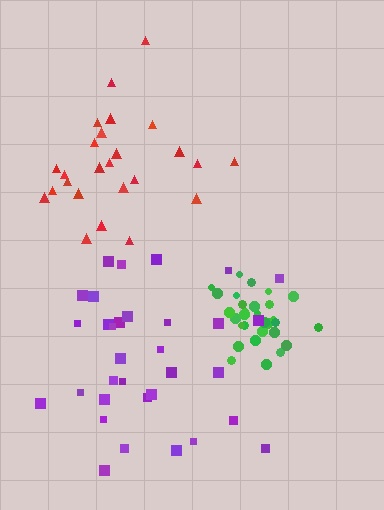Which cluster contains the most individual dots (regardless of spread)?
Green (33).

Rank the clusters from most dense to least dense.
green, purple, red.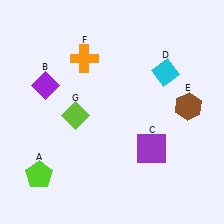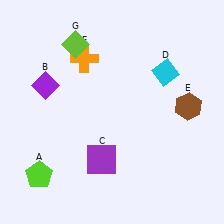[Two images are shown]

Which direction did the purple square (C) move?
The purple square (C) moved left.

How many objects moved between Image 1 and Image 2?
2 objects moved between the two images.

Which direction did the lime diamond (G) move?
The lime diamond (G) moved up.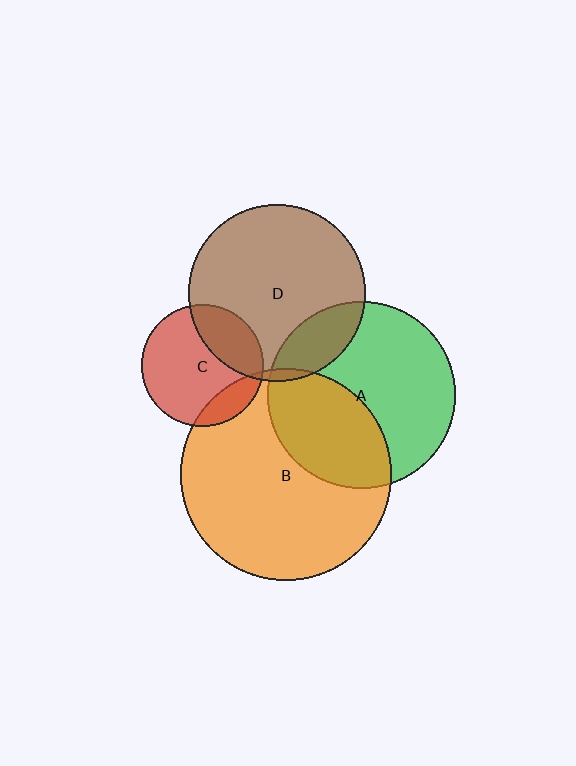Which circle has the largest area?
Circle B (orange).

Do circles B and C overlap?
Yes.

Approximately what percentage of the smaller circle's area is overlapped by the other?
Approximately 15%.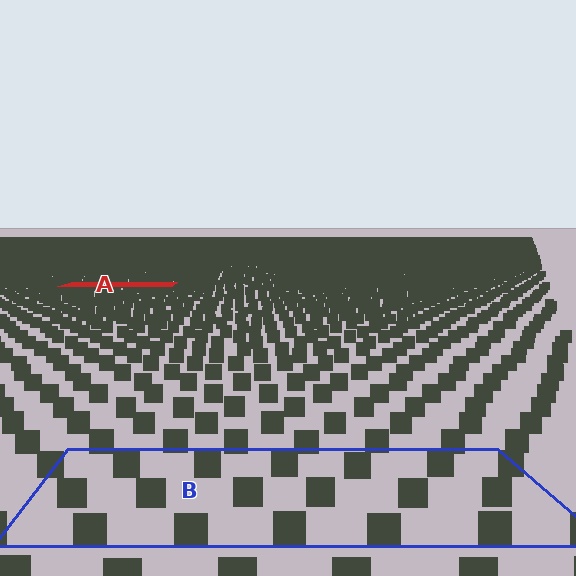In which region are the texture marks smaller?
The texture marks are smaller in region A, because it is farther away.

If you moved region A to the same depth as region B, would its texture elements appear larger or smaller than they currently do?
They would appear larger. At a closer depth, the same texture elements are projected at a bigger on-screen size.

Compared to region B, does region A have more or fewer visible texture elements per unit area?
Region A has more texture elements per unit area — they are packed more densely because it is farther away.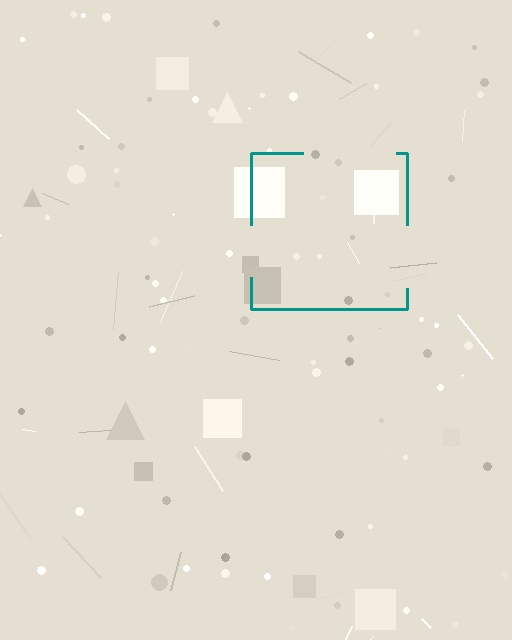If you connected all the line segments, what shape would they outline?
They would outline a square.